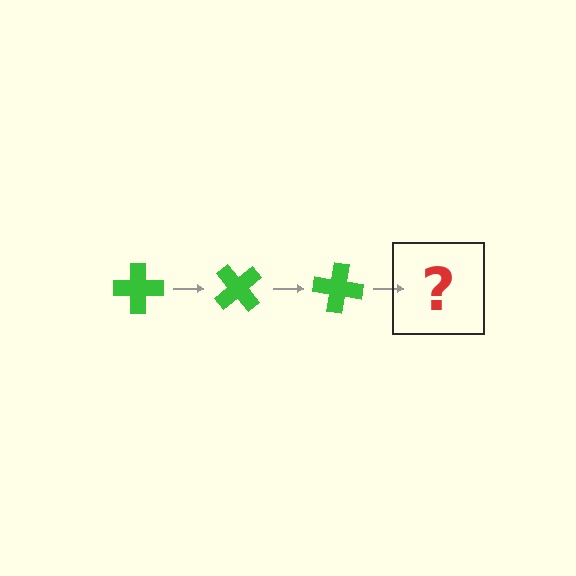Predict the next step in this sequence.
The next step is a green cross rotated 150 degrees.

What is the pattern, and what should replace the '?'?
The pattern is that the cross rotates 50 degrees each step. The '?' should be a green cross rotated 150 degrees.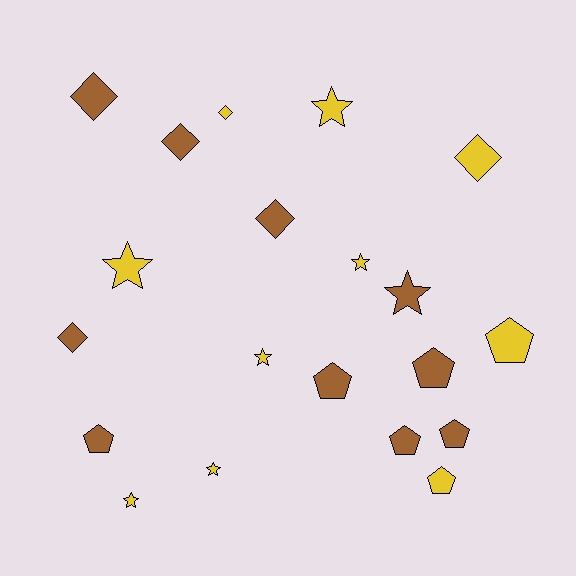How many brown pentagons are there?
There are 5 brown pentagons.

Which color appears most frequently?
Brown, with 10 objects.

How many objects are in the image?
There are 20 objects.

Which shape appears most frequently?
Star, with 7 objects.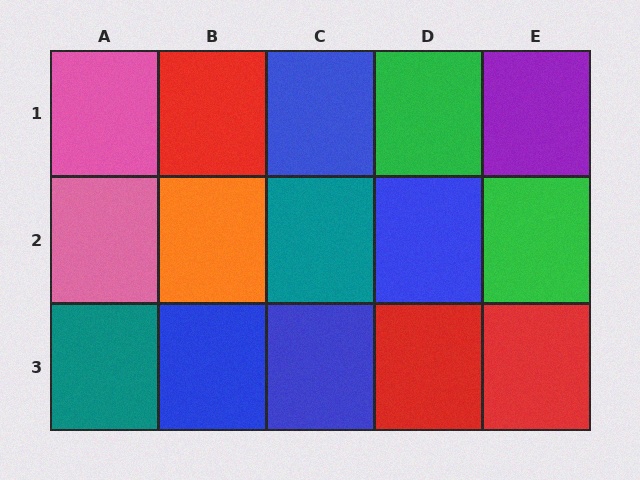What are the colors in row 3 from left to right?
Teal, blue, blue, red, red.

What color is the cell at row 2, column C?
Teal.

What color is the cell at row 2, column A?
Pink.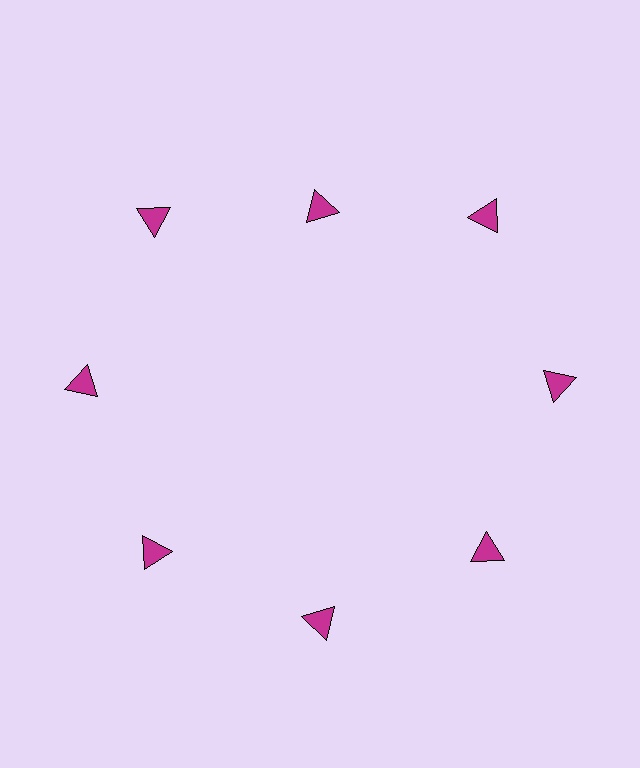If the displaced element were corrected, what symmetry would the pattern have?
It would have 8-fold rotational symmetry — the pattern would map onto itself every 45 degrees.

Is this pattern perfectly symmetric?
No. The 8 magenta triangles are arranged in a ring, but one element near the 12 o'clock position is pulled inward toward the center, breaking the 8-fold rotational symmetry.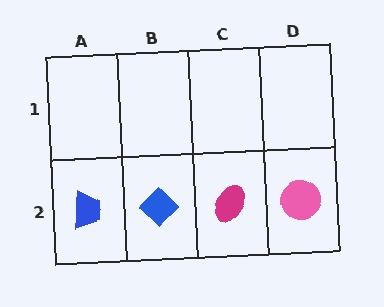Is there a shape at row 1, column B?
No, that cell is empty.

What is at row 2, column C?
A magenta ellipse.